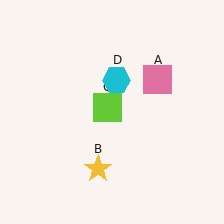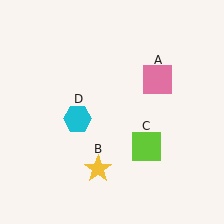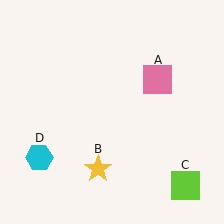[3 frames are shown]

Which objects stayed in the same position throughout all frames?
Pink square (object A) and yellow star (object B) remained stationary.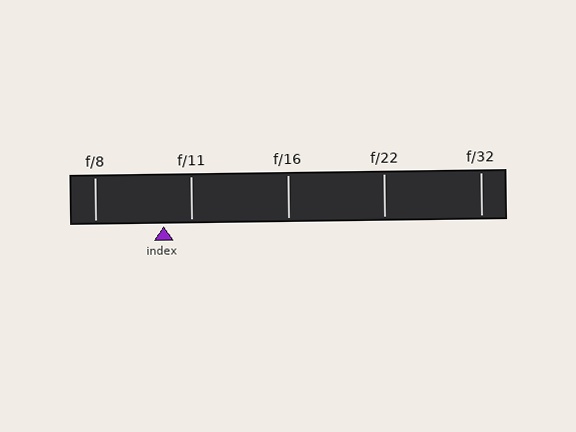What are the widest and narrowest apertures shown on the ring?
The widest aperture shown is f/8 and the narrowest is f/32.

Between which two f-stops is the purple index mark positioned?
The index mark is between f/8 and f/11.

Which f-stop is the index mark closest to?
The index mark is closest to f/11.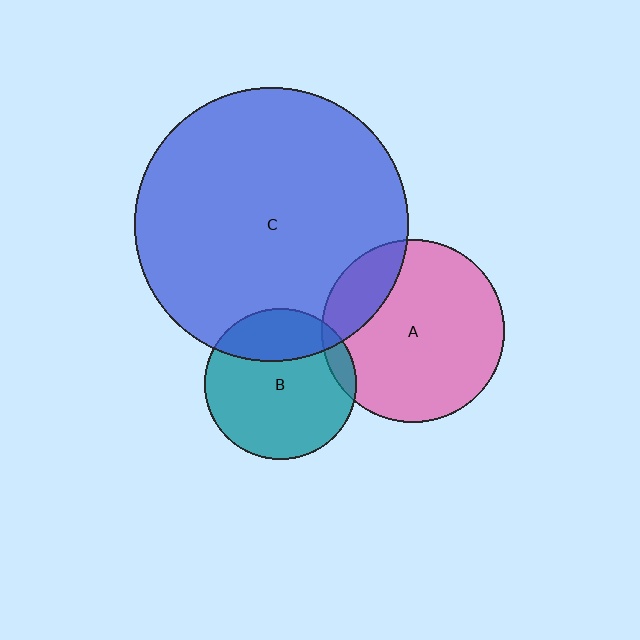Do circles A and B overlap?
Yes.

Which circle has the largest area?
Circle C (blue).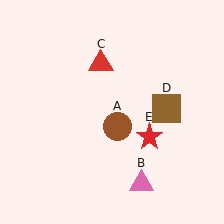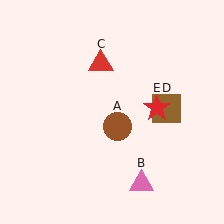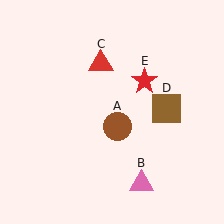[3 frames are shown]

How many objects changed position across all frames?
1 object changed position: red star (object E).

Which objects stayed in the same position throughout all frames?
Brown circle (object A) and pink triangle (object B) and red triangle (object C) and brown square (object D) remained stationary.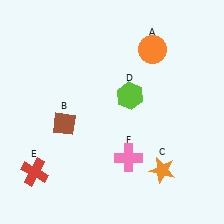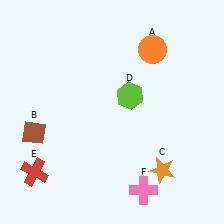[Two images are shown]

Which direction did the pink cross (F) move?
The pink cross (F) moved down.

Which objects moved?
The objects that moved are: the brown diamond (B), the pink cross (F).